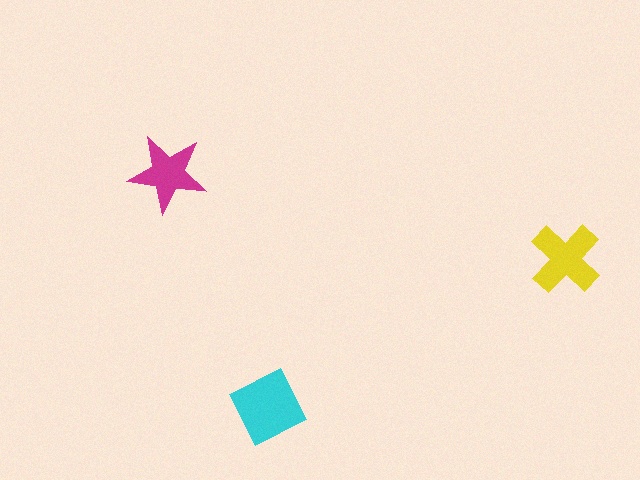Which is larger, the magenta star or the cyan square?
The cyan square.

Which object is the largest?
The cyan square.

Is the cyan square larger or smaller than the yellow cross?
Larger.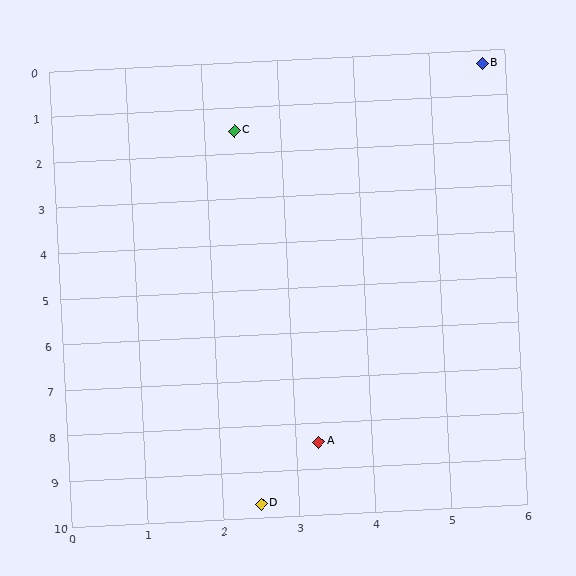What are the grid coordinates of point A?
Point A is at approximately (3.3, 8.4).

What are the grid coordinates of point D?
Point D is at approximately (2.5, 9.7).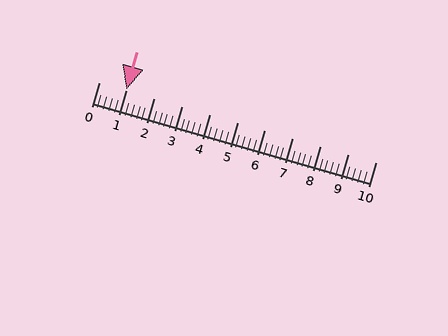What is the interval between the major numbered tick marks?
The major tick marks are spaced 1 units apart.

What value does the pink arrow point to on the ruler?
The pink arrow points to approximately 1.0.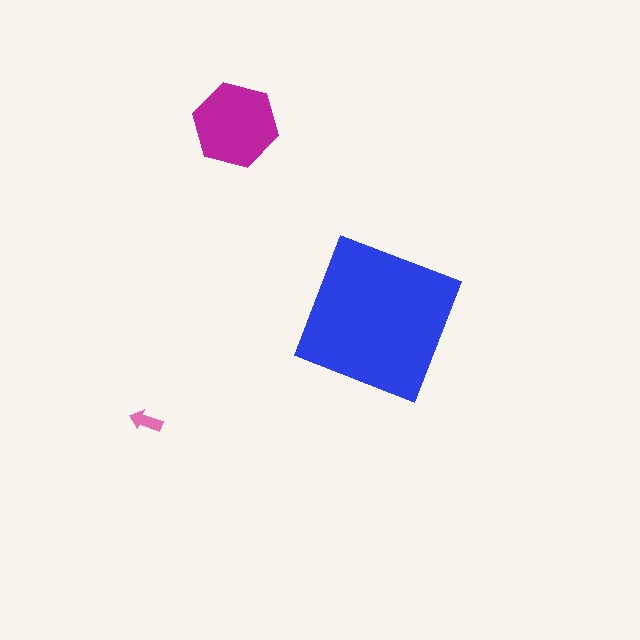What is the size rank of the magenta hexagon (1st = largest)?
2nd.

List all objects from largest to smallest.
The blue square, the magenta hexagon, the pink arrow.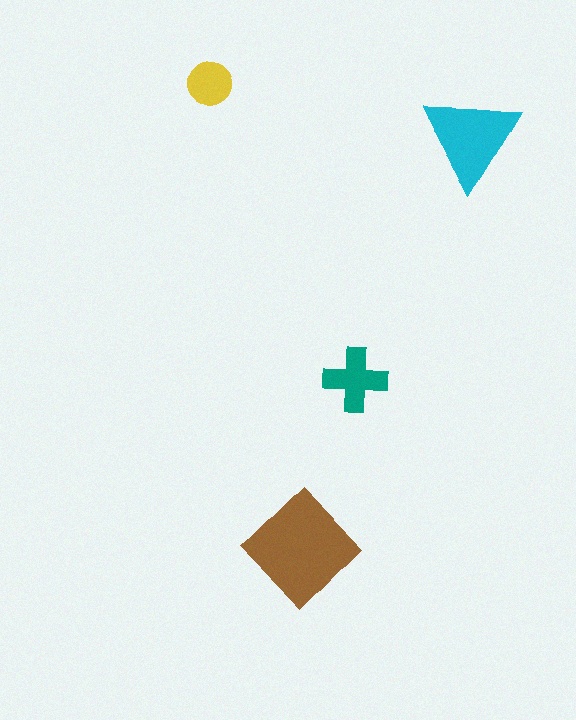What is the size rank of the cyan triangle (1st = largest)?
2nd.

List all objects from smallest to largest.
The yellow circle, the teal cross, the cyan triangle, the brown diamond.